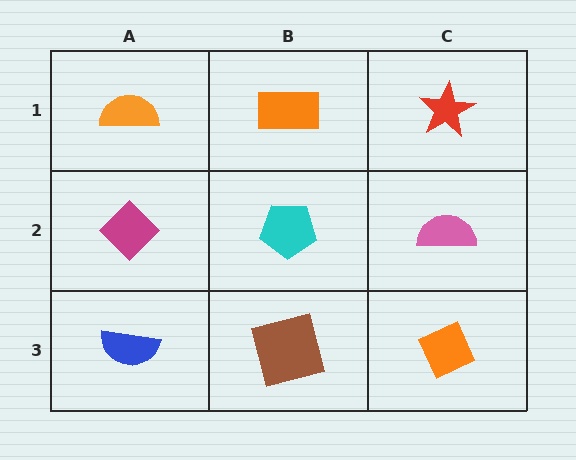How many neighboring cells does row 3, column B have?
3.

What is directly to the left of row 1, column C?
An orange rectangle.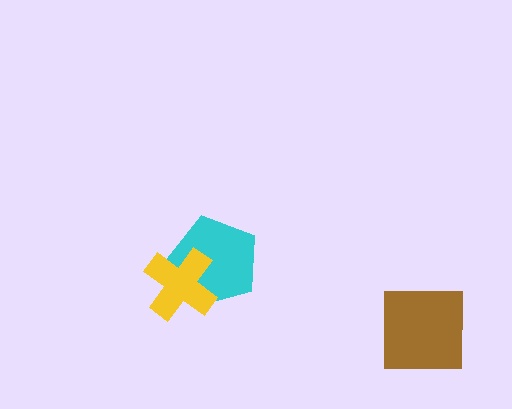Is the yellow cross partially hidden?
No, no other shape covers it.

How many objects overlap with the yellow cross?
1 object overlaps with the yellow cross.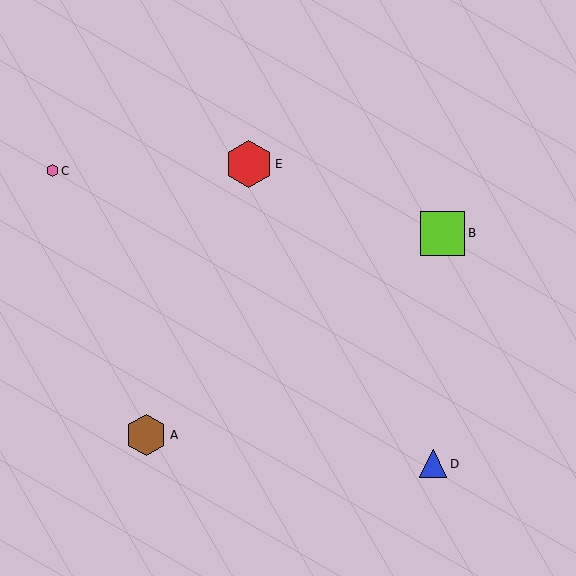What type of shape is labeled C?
Shape C is a pink hexagon.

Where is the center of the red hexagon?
The center of the red hexagon is at (249, 164).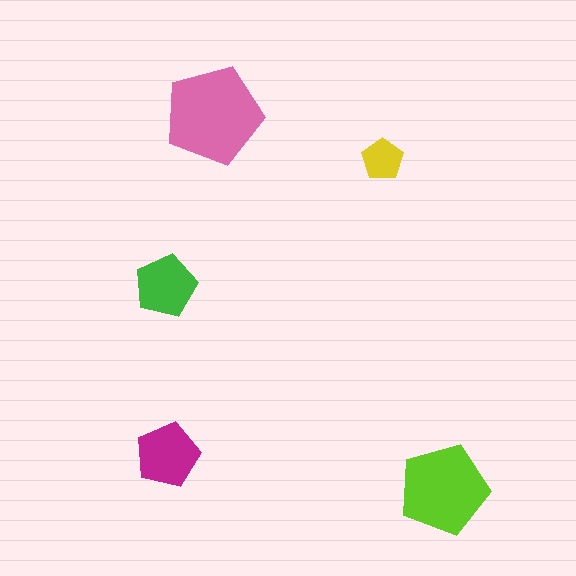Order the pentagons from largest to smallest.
the pink one, the lime one, the magenta one, the green one, the yellow one.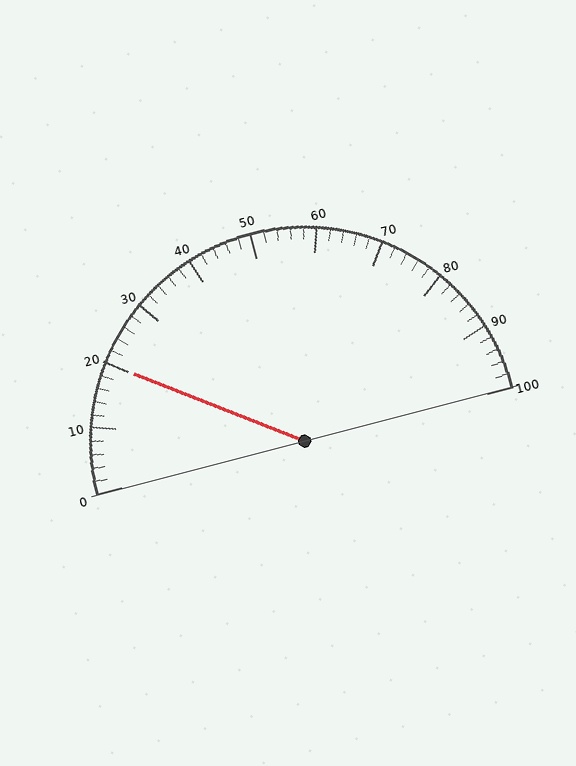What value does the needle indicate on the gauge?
The needle indicates approximately 20.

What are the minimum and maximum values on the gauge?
The gauge ranges from 0 to 100.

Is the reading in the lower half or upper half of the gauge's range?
The reading is in the lower half of the range (0 to 100).